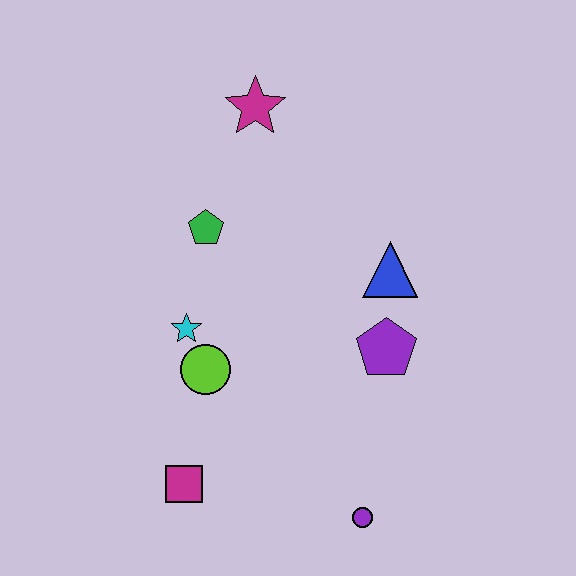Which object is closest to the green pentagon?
The cyan star is closest to the green pentagon.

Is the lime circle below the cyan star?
Yes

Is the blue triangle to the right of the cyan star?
Yes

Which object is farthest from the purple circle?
The magenta star is farthest from the purple circle.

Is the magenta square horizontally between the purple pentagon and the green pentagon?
No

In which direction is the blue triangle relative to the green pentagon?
The blue triangle is to the right of the green pentagon.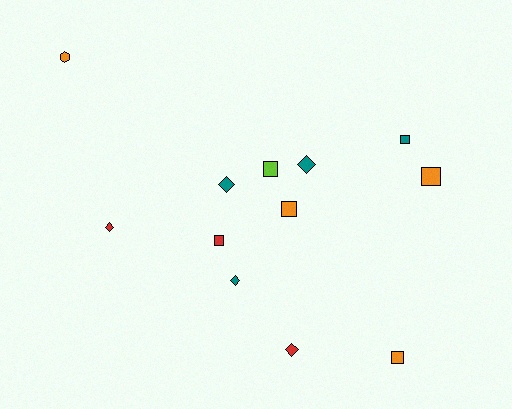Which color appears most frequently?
Teal, with 4 objects.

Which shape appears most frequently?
Square, with 6 objects.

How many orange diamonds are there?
There are no orange diamonds.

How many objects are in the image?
There are 12 objects.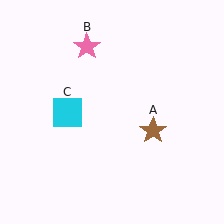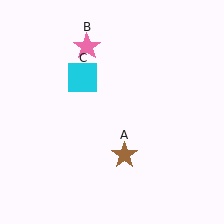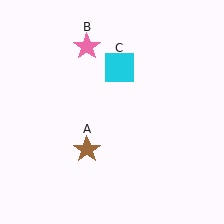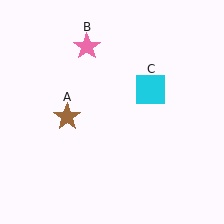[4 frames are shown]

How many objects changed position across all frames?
2 objects changed position: brown star (object A), cyan square (object C).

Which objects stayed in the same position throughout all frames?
Pink star (object B) remained stationary.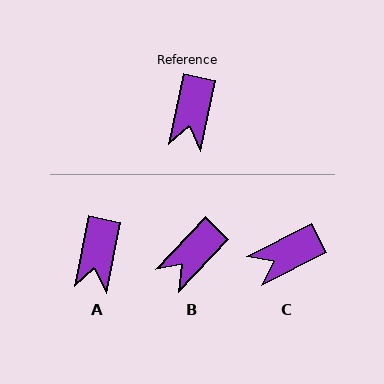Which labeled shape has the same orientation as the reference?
A.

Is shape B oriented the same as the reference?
No, it is off by about 32 degrees.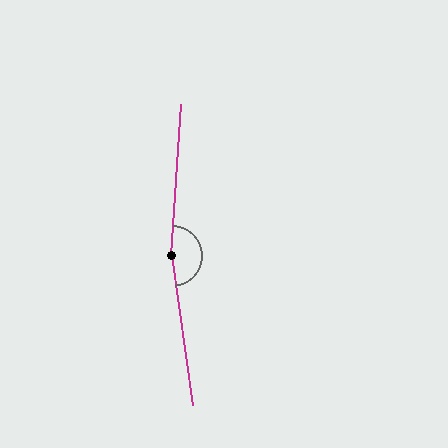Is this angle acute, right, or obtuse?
It is obtuse.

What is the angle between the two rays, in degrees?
Approximately 168 degrees.